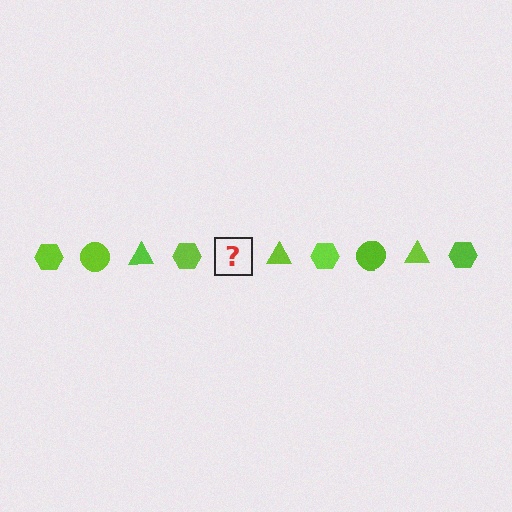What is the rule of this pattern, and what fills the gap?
The rule is that the pattern cycles through hexagon, circle, triangle shapes in lime. The gap should be filled with a lime circle.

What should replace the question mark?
The question mark should be replaced with a lime circle.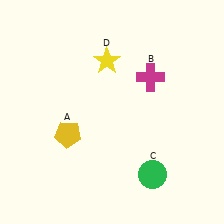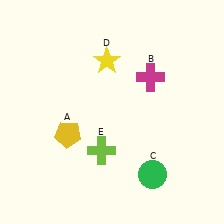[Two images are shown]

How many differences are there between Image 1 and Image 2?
There is 1 difference between the two images.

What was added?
A lime cross (E) was added in Image 2.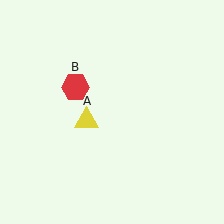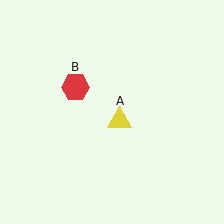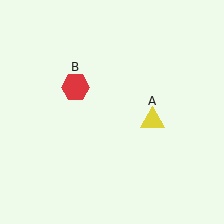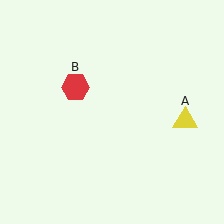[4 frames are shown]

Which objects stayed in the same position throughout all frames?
Red hexagon (object B) remained stationary.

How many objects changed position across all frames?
1 object changed position: yellow triangle (object A).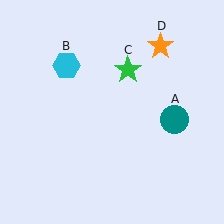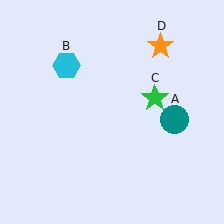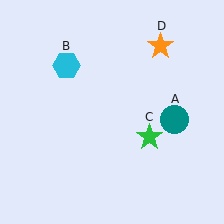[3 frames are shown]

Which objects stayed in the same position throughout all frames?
Teal circle (object A) and cyan hexagon (object B) and orange star (object D) remained stationary.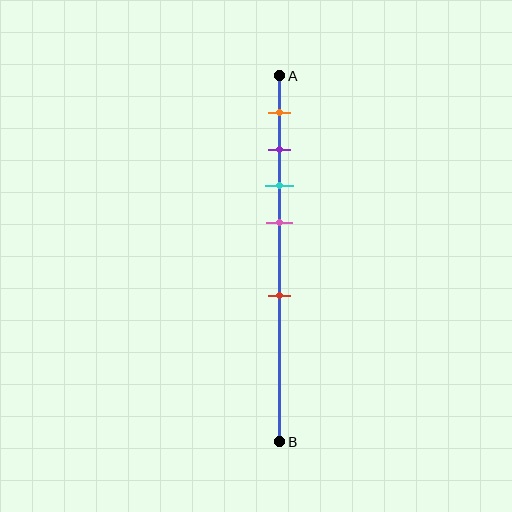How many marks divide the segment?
There are 5 marks dividing the segment.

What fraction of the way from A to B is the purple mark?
The purple mark is approximately 20% (0.2) of the way from A to B.